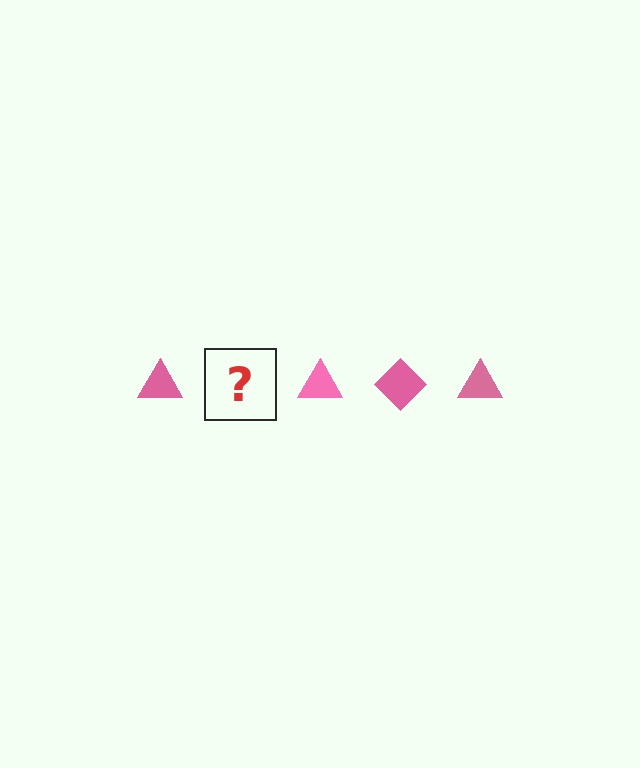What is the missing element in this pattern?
The missing element is a pink diamond.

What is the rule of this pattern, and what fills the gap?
The rule is that the pattern cycles through triangle, diamond shapes in pink. The gap should be filled with a pink diamond.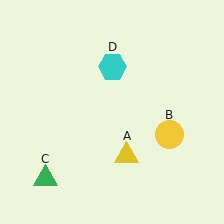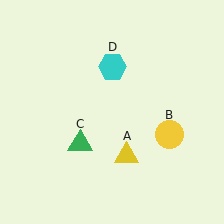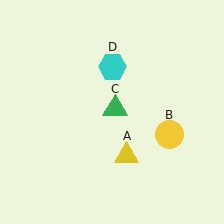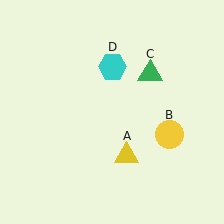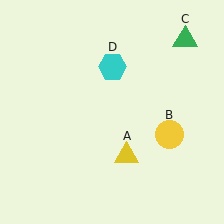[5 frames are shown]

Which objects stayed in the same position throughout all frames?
Yellow triangle (object A) and yellow circle (object B) and cyan hexagon (object D) remained stationary.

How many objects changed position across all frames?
1 object changed position: green triangle (object C).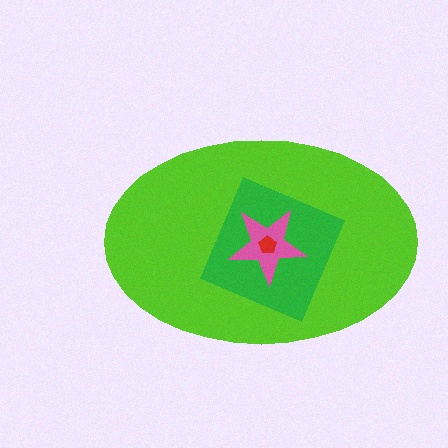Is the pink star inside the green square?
Yes.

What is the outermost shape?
The lime ellipse.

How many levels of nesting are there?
4.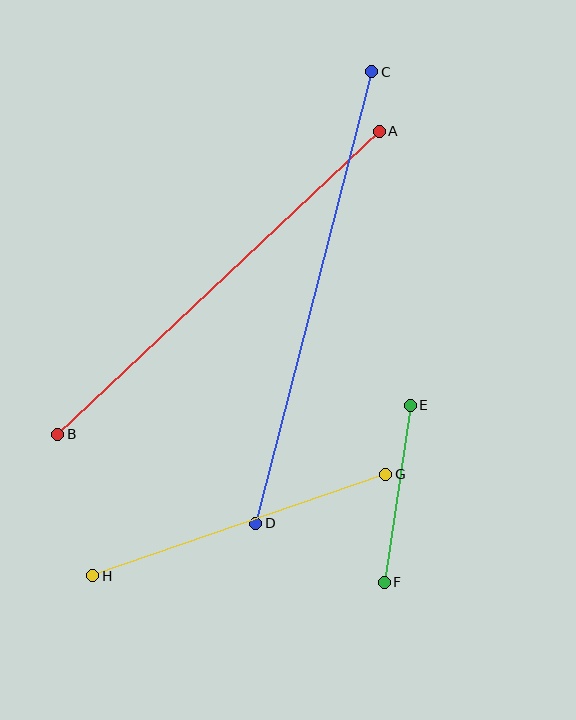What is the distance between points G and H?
The distance is approximately 310 pixels.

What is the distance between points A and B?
The distance is approximately 442 pixels.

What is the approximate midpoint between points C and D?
The midpoint is at approximately (314, 298) pixels.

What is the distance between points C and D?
The distance is approximately 466 pixels.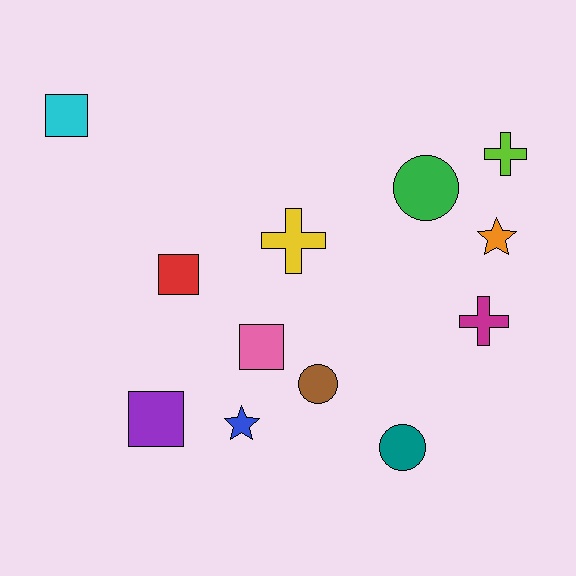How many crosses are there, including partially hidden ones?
There are 3 crosses.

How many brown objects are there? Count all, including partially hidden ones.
There is 1 brown object.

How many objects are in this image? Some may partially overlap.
There are 12 objects.